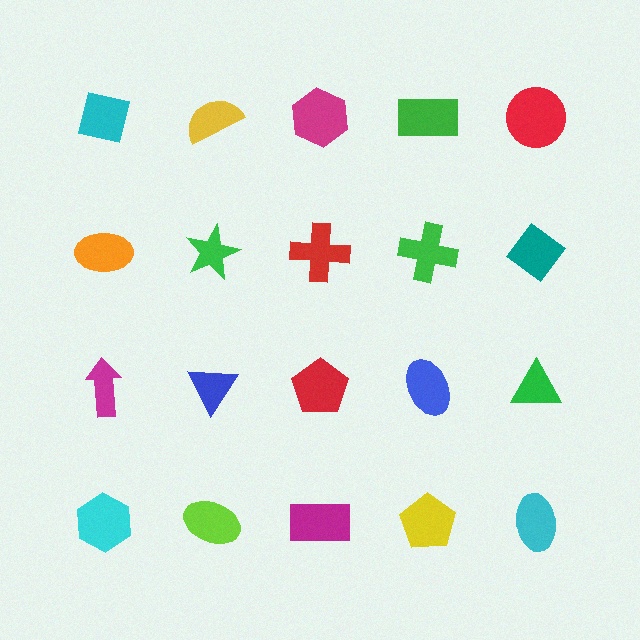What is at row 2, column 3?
A red cross.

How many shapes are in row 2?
5 shapes.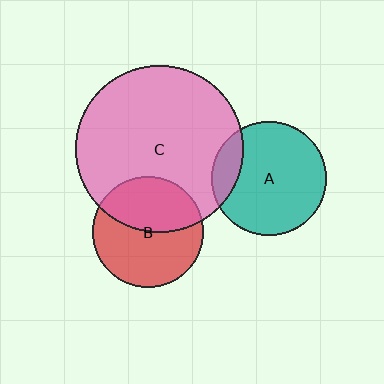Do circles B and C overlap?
Yes.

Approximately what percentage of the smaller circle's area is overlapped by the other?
Approximately 40%.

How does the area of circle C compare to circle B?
Approximately 2.3 times.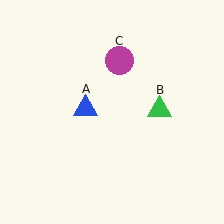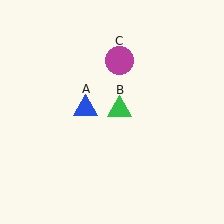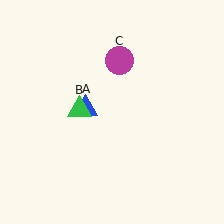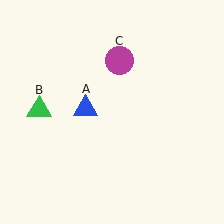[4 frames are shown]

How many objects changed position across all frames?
1 object changed position: green triangle (object B).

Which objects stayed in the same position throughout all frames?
Blue triangle (object A) and magenta circle (object C) remained stationary.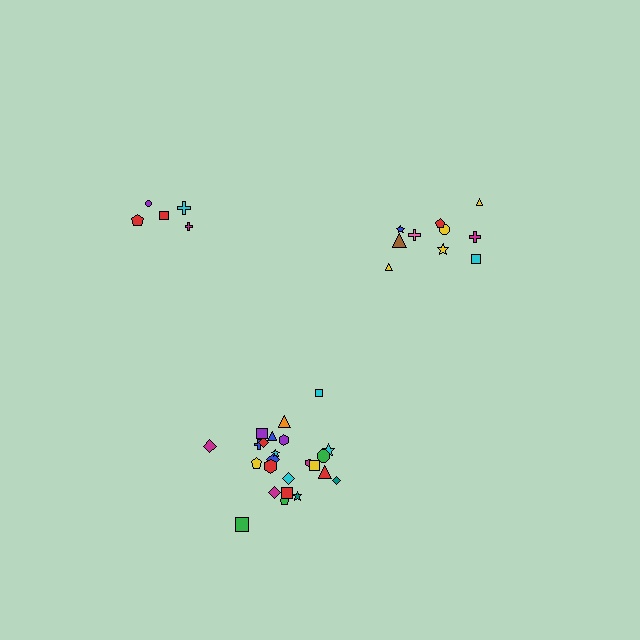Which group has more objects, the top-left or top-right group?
The top-right group.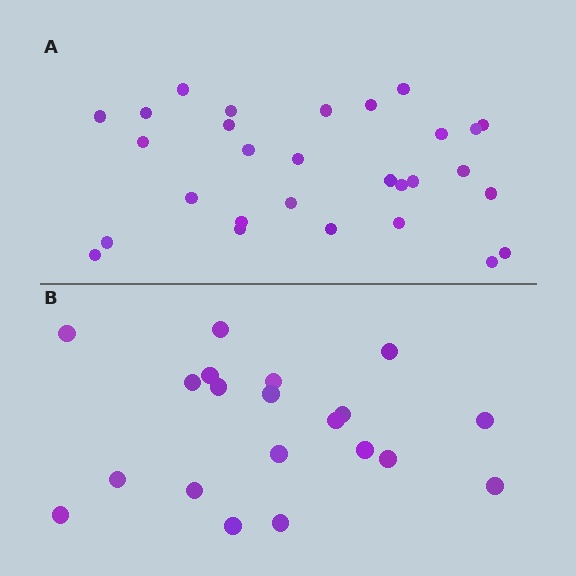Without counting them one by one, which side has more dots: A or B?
Region A (the top region) has more dots.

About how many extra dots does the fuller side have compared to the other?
Region A has roughly 8 or so more dots than region B.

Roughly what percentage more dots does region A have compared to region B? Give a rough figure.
About 45% more.